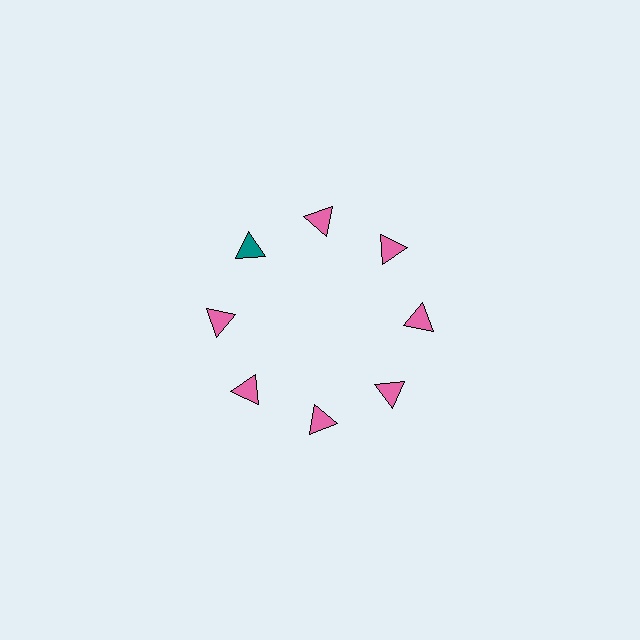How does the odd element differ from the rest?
It has a different color: teal instead of pink.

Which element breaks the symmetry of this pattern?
The teal triangle at roughly the 10 o'clock position breaks the symmetry. All other shapes are pink triangles.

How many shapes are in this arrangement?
There are 8 shapes arranged in a ring pattern.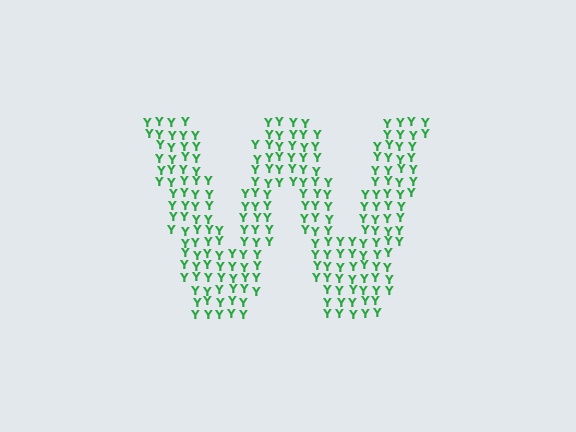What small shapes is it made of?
It is made of small letter Y's.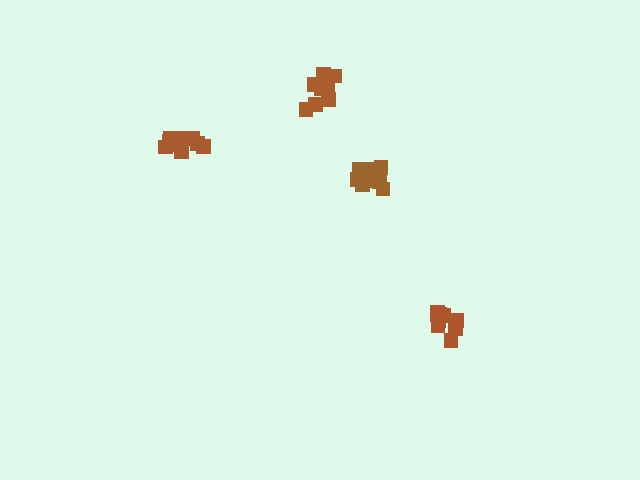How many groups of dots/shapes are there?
There are 4 groups.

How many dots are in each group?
Group 1: 10 dots, Group 2: 9 dots, Group 3: 10 dots, Group 4: 12 dots (41 total).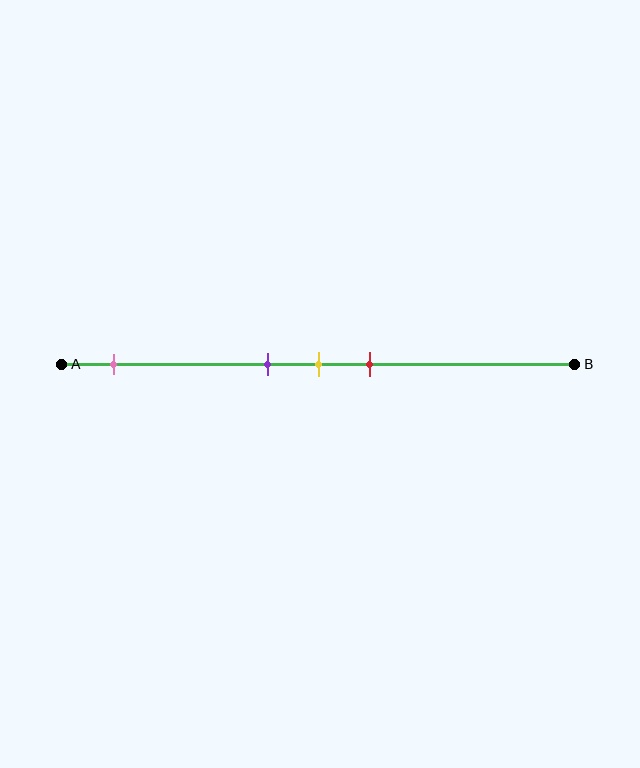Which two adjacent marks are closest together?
The purple and yellow marks are the closest adjacent pair.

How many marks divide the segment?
There are 4 marks dividing the segment.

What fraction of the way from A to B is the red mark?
The red mark is approximately 60% (0.6) of the way from A to B.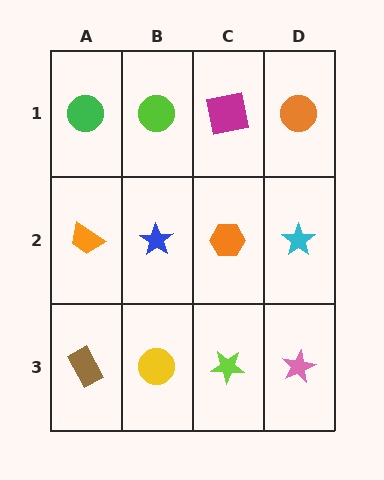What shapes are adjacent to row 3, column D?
A cyan star (row 2, column D), a lime star (row 3, column C).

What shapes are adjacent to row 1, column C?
An orange hexagon (row 2, column C), a lime circle (row 1, column B), an orange circle (row 1, column D).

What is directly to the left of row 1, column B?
A green circle.